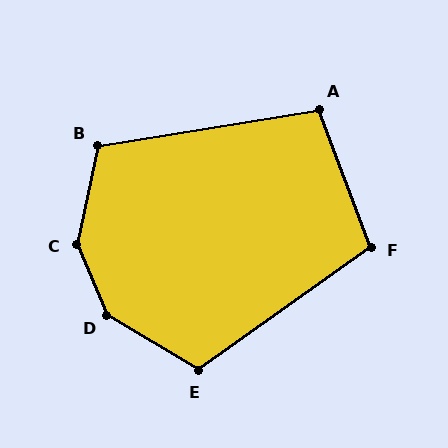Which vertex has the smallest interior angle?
A, at approximately 101 degrees.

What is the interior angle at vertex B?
Approximately 111 degrees (obtuse).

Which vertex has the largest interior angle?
C, at approximately 145 degrees.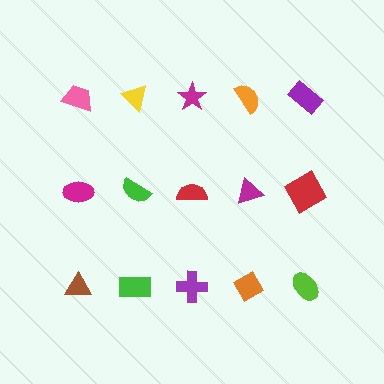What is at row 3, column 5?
A lime ellipse.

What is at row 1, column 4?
An orange semicircle.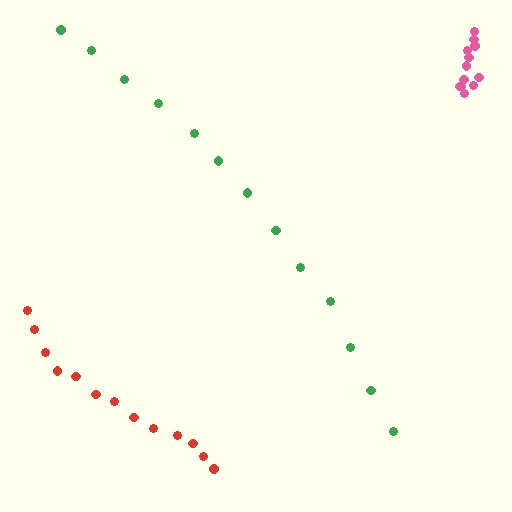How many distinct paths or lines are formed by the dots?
There are 3 distinct paths.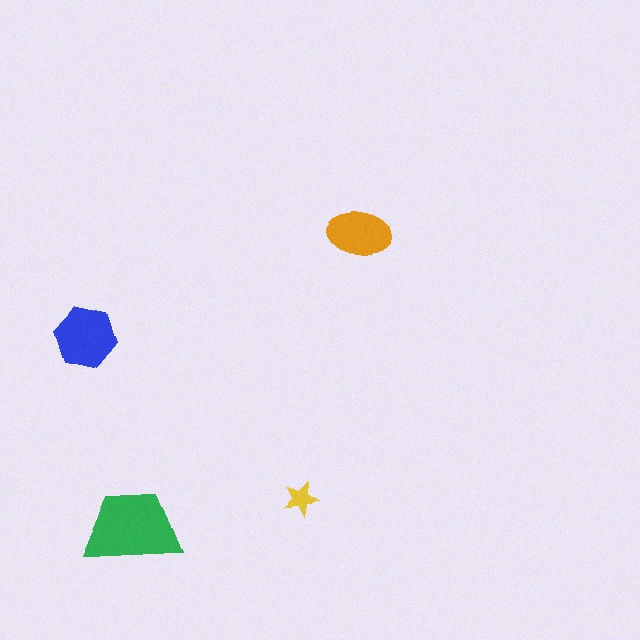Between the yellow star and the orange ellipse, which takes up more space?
The orange ellipse.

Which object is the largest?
The green trapezoid.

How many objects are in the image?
There are 4 objects in the image.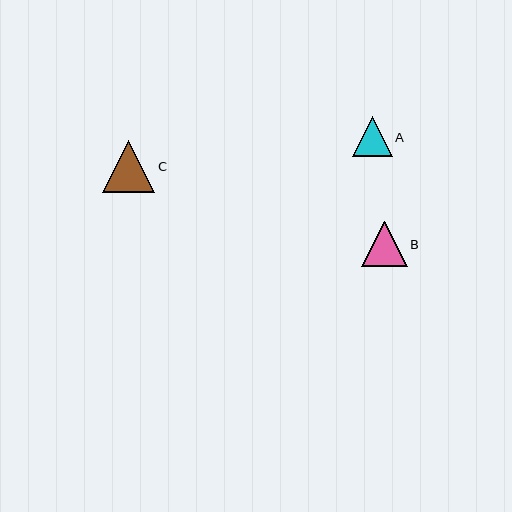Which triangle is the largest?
Triangle C is the largest with a size of approximately 52 pixels.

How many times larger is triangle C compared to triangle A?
Triangle C is approximately 1.3 times the size of triangle A.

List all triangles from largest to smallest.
From largest to smallest: C, B, A.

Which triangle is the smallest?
Triangle A is the smallest with a size of approximately 40 pixels.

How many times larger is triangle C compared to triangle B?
Triangle C is approximately 1.1 times the size of triangle B.